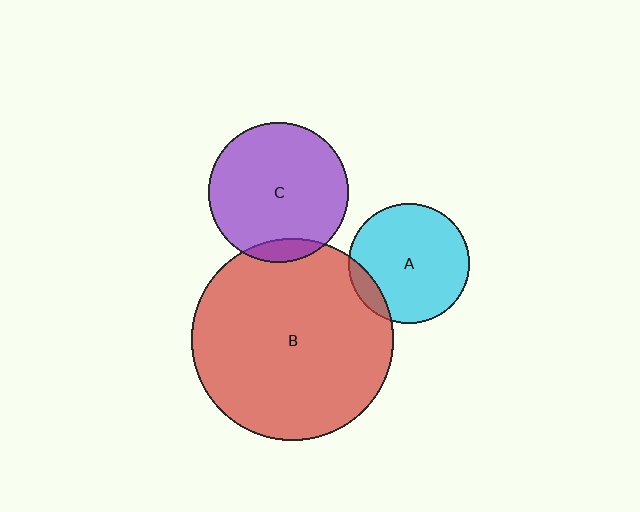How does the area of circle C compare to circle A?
Approximately 1.4 times.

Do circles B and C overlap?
Yes.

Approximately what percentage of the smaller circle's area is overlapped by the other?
Approximately 10%.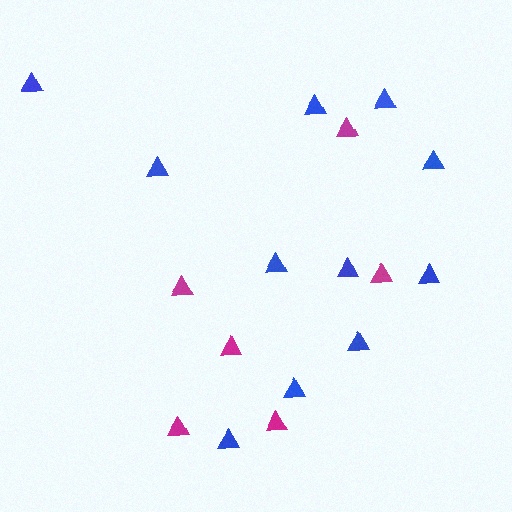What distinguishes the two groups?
There are 2 groups: one group of blue triangles (11) and one group of magenta triangles (6).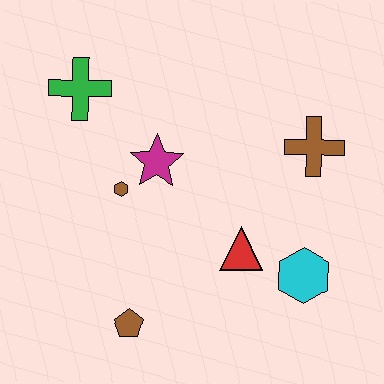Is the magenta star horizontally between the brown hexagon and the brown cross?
Yes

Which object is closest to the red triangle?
The cyan hexagon is closest to the red triangle.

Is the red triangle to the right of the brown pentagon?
Yes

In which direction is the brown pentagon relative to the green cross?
The brown pentagon is below the green cross.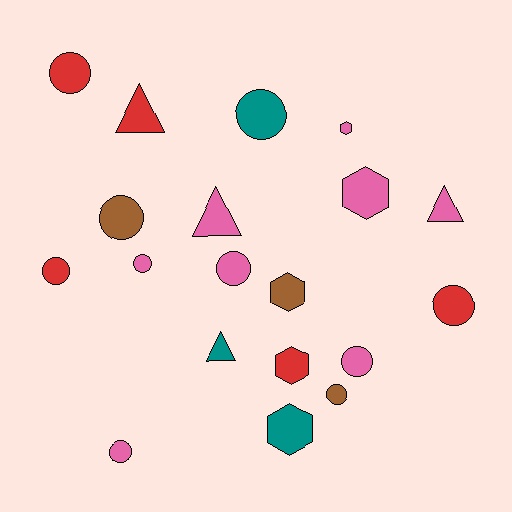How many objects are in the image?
There are 19 objects.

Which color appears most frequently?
Pink, with 8 objects.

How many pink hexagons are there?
There are 2 pink hexagons.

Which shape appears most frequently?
Circle, with 10 objects.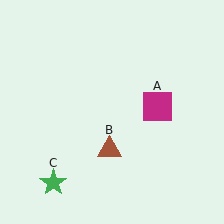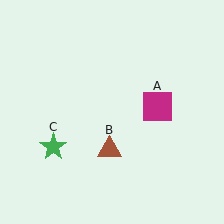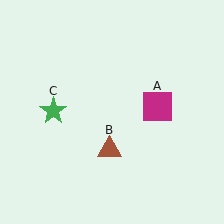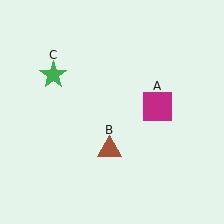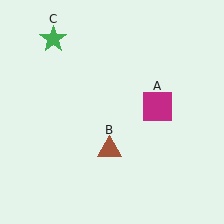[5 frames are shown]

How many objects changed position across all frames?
1 object changed position: green star (object C).